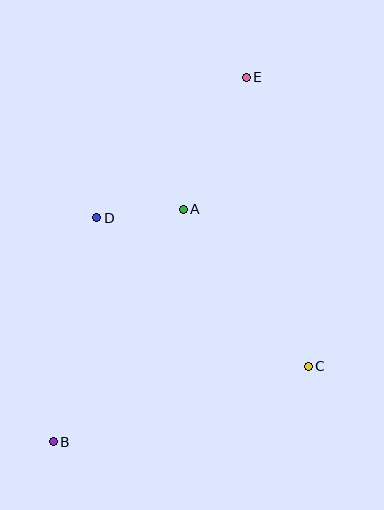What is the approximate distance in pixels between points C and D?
The distance between C and D is approximately 258 pixels.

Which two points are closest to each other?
Points A and D are closest to each other.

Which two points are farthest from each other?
Points B and E are farthest from each other.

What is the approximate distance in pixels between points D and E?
The distance between D and E is approximately 205 pixels.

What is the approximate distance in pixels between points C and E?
The distance between C and E is approximately 295 pixels.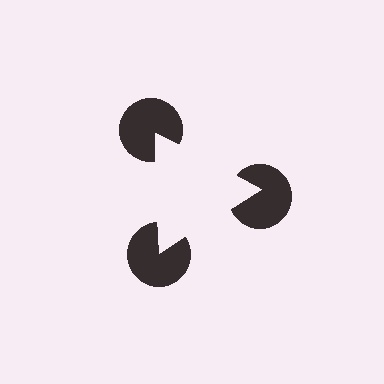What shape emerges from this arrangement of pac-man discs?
An illusory triangle — its edges are inferred from the aligned wedge cuts in the pac-man discs, not physically drawn.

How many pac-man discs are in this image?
There are 3 — one at each vertex of the illusory triangle.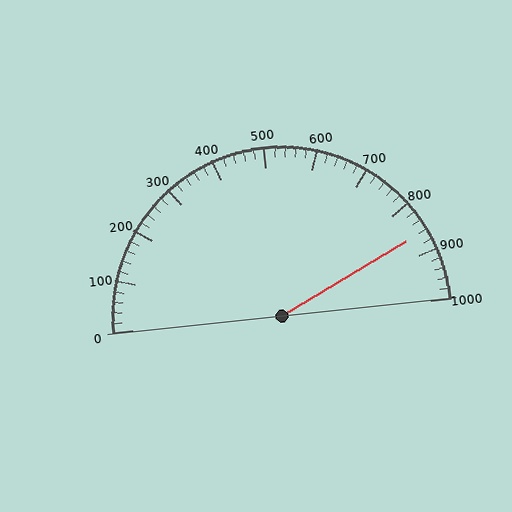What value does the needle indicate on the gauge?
The needle indicates approximately 860.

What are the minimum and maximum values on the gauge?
The gauge ranges from 0 to 1000.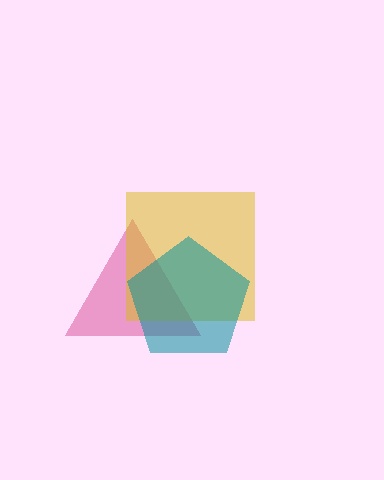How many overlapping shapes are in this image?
There are 3 overlapping shapes in the image.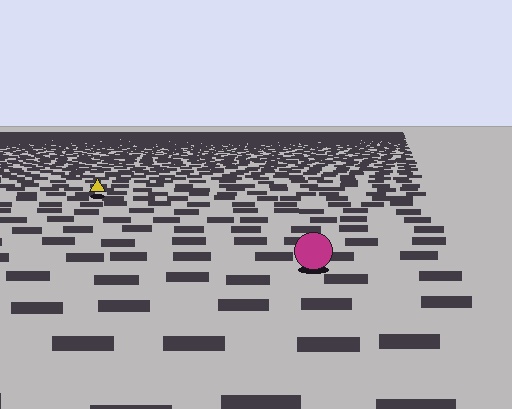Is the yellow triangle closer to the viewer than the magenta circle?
No. The magenta circle is closer — you can tell from the texture gradient: the ground texture is coarser near it.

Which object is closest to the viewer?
The magenta circle is closest. The texture marks near it are larger and more spread out.